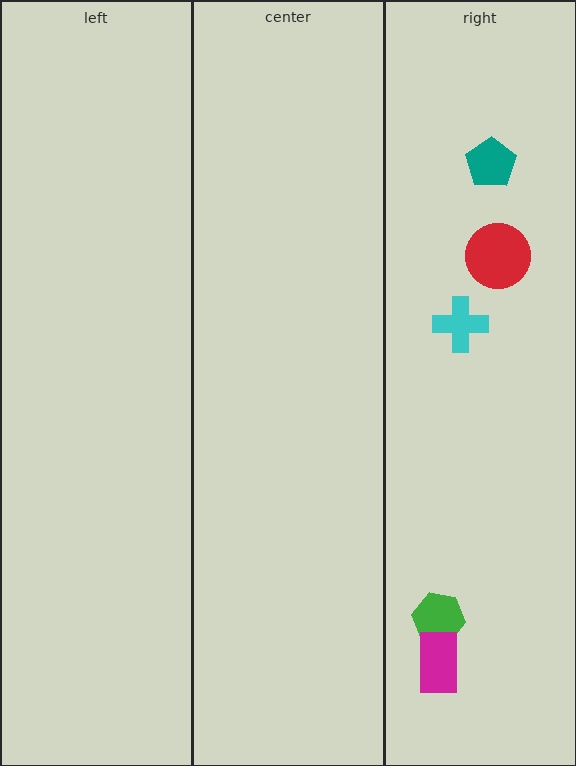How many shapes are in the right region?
5.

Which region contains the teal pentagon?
The right region.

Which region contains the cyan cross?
The right region.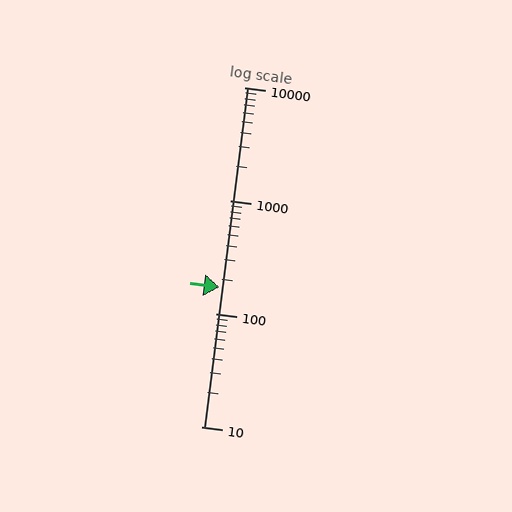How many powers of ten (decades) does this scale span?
The scale spans 3 decades, from 10 to 10000.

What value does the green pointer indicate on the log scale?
The pointer indicates approximately 170.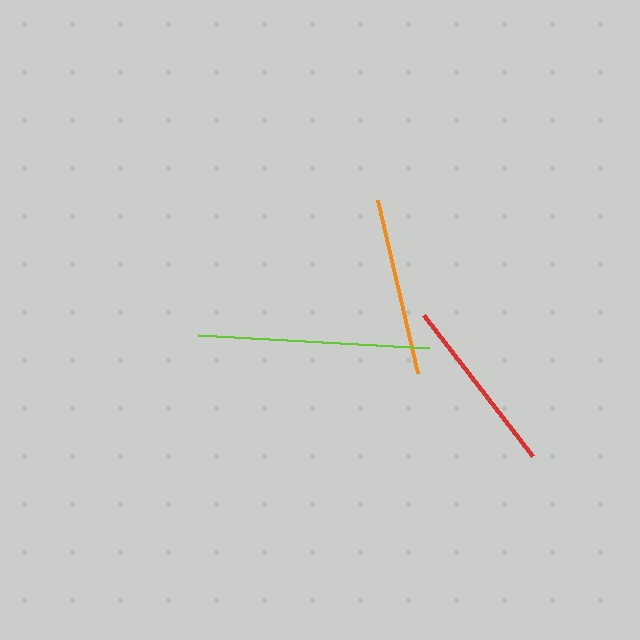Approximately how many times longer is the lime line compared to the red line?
The lime line is approximately 1.3 times the length of the red line.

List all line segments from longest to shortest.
From longest to shortest: lime, orange, red.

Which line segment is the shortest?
The red line is the shortest at approximately 178 pixels.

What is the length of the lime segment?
The lime segment is approximately 232 pixels long.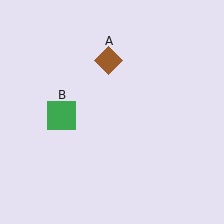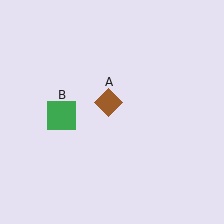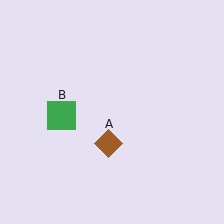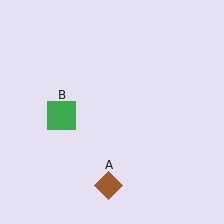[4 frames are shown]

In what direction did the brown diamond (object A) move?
The brown diamond (object A) moved down.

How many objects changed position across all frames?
1 object changed position: brown diamond (object A).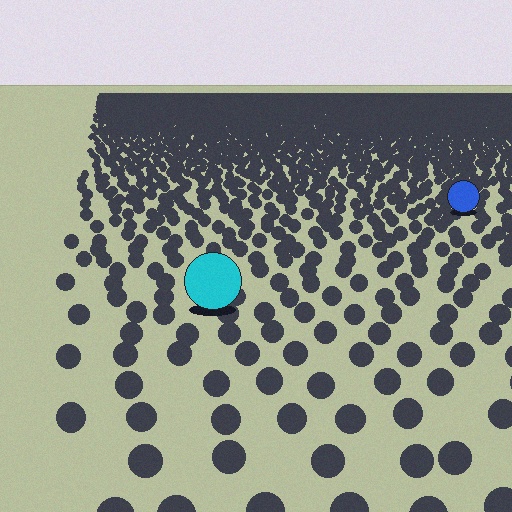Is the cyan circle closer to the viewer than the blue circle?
Yes. The cyan circle is closer — you can tell from the texture gradient: the ground texture is coarser near it.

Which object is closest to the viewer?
The cyan circle is closest. The texture marks near it are larger and more spread out.